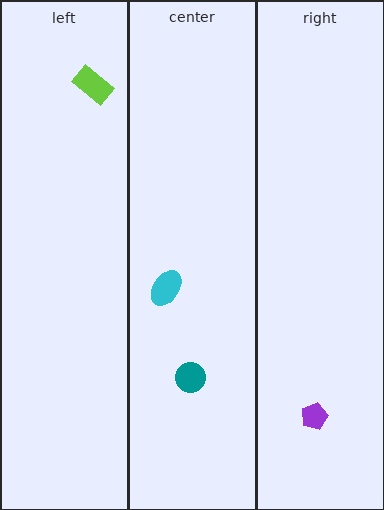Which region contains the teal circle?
The center region.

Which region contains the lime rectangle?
The left region.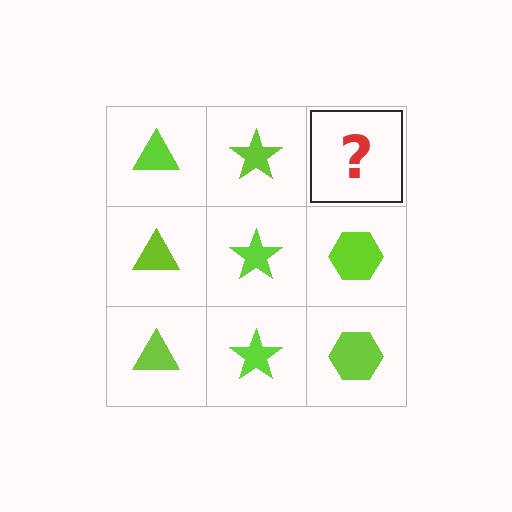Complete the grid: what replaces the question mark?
The question mark should be replaced with a lime hexagon.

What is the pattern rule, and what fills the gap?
The rule is that each column has a consistent shape. The gap should be filled with a lime hexagon.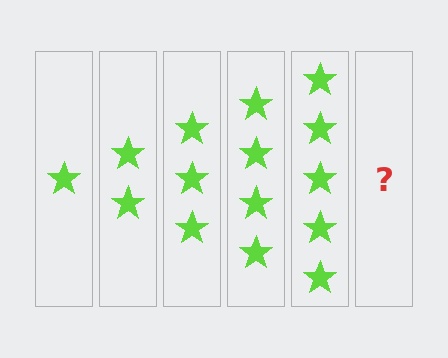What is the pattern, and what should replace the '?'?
The pattern is that each step adds one more star. The '?' should be 6 stars.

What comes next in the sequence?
The next element should be 6 stars.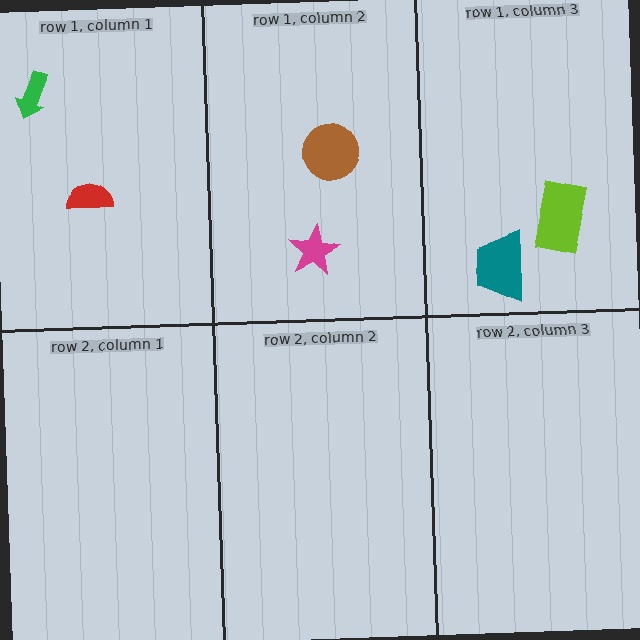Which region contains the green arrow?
The row 1, column 1 region.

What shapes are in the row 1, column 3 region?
The teal trapezoid, the lime rectangle.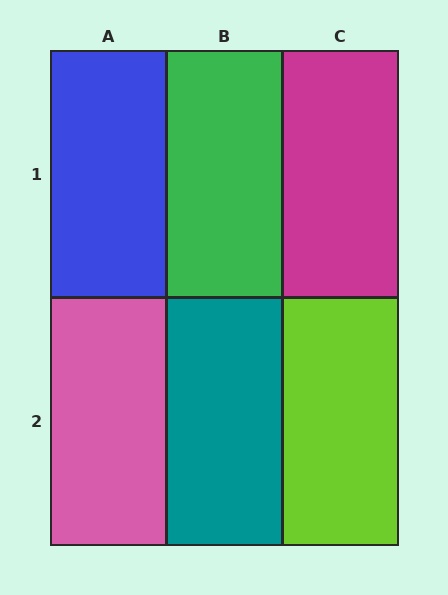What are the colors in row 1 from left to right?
Blue, green, magenta.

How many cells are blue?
1 cell is blue.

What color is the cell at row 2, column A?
Pink.